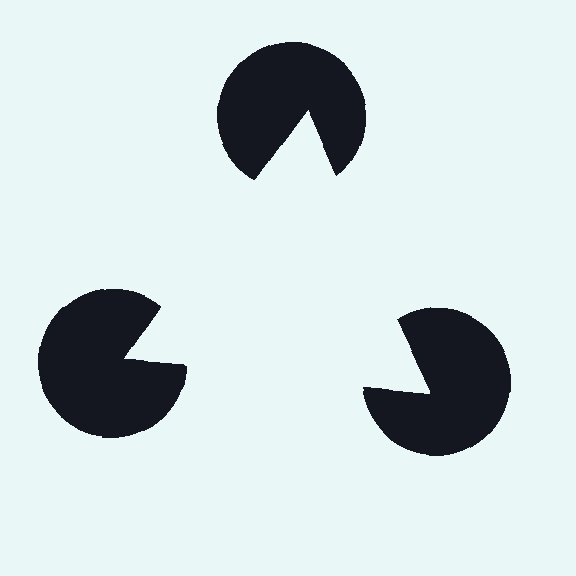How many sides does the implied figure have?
3 sides.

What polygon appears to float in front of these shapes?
An illusory triangle — its edges are inferred from the aligned wedge cuts in the pac-man discs, not physically drawn.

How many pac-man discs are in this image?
There are 3 — one at each vertex of the illusory triangle.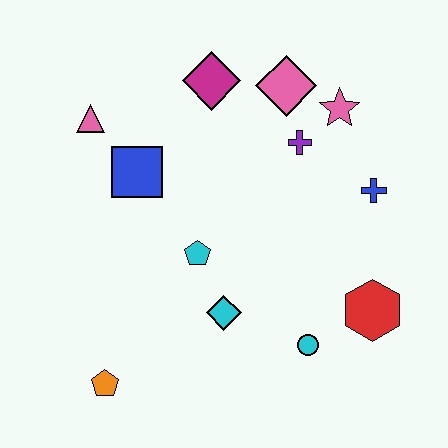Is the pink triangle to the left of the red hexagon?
Yes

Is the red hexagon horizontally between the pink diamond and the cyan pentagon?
No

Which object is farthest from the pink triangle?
The red hexagon is farthest from the pink triangle.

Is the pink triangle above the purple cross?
Yes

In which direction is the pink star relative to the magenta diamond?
The pink star is to the right of the magenta diamond.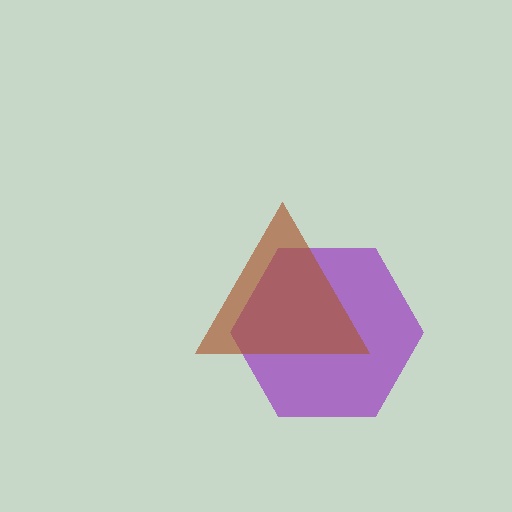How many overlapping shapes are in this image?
There are 2 overlapping shapes in the image.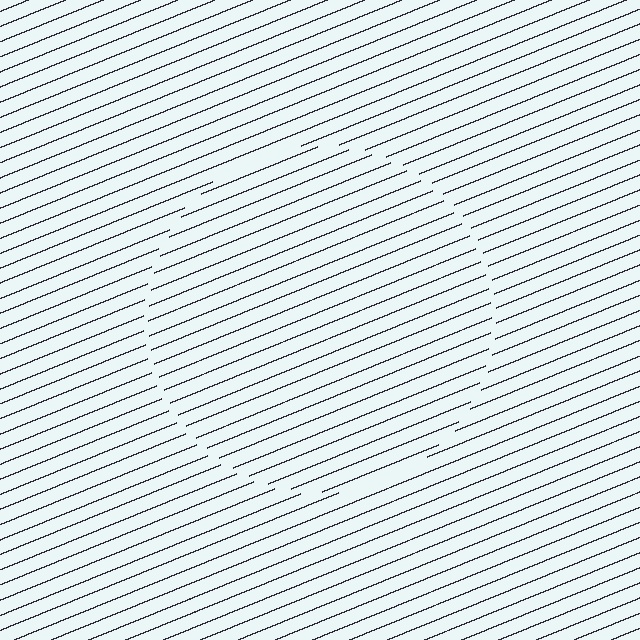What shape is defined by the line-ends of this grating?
An illusory circle. The interior of the shape contains the same grating, shifted by half a period — the contour is defined by the phase discontinuity where line-ends from the inner and outer gratings abut.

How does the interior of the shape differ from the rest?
The interior of the shape contains the same grating, shifted by half a period — the contour is defined by the phase discontinuity where line-ends from the inner and outer gratings abut.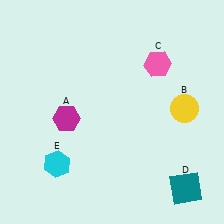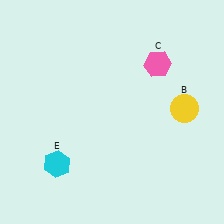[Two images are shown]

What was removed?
The teal square (D), the magenta hexagon (A) were removed in Image 2.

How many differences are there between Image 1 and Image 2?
There are 2 differences between the two images.